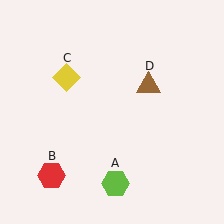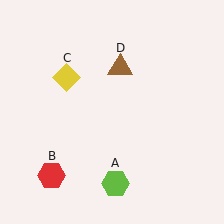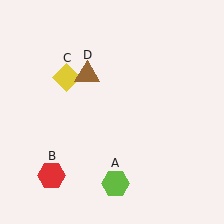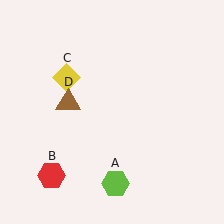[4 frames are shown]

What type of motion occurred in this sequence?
The brown triangle (object D) rotated counterclockwise around the center of the scene.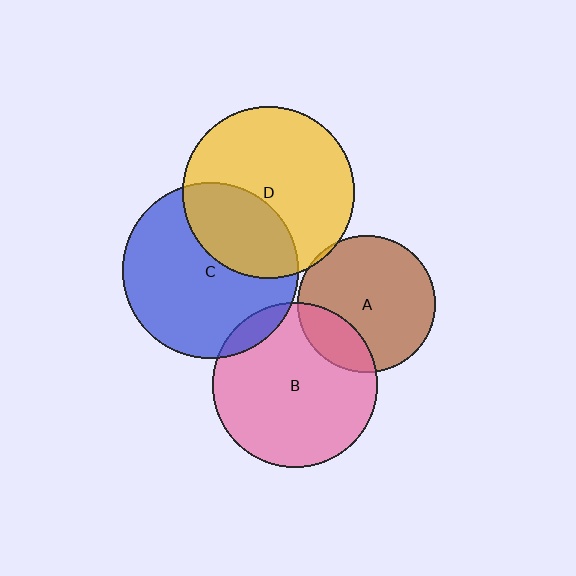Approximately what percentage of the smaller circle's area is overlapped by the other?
Approximately 10%.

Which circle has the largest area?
Circle C (blue).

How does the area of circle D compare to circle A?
Approximately 1.6 times.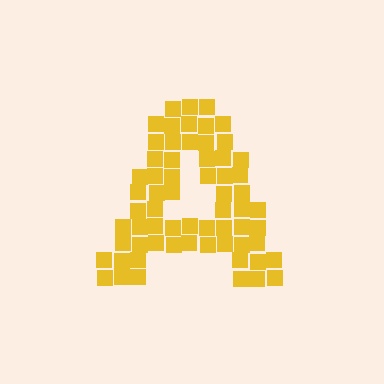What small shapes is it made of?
It is made of small squares.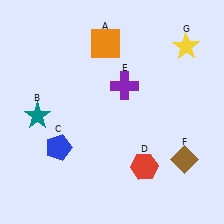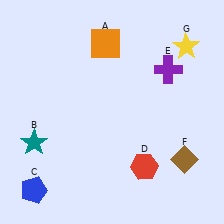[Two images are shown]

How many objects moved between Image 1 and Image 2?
3 objects moved between the two images.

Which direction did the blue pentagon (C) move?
The blue pentagon (C) moved down.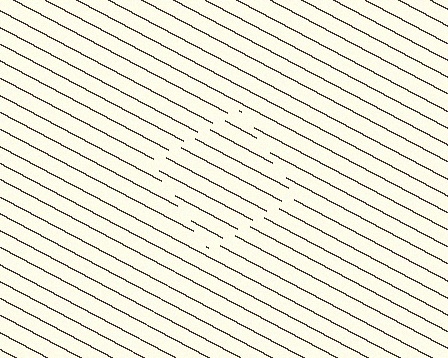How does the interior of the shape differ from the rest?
The interior of the shape contains the same grating, shifted by half a period — the contour is defined by the phase discontinuity where line-ends from the inner and outer gratings abut.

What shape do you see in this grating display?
An illusory square. The interior of the shape contains the same grating, shifted by half a period — the contour is defined by the phase discontinuity where line-ends from the inner and outer gratings abut.